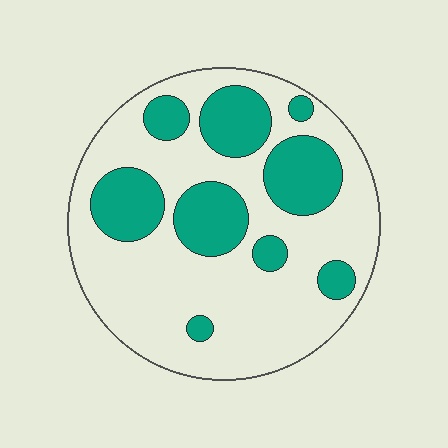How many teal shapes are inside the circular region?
9.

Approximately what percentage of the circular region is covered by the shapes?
Approximately 30%.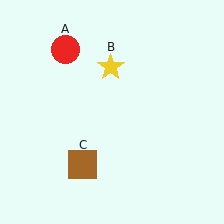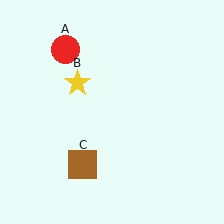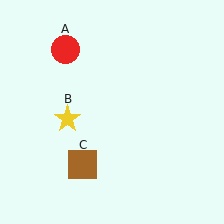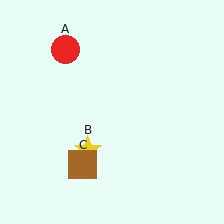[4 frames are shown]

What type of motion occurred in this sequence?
The yellow star (object B) rotated counterclockwise around the center of the scene.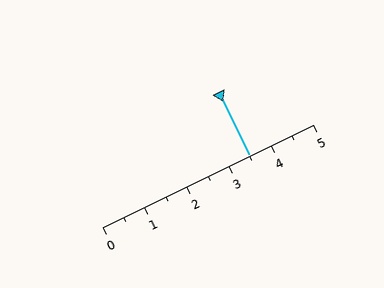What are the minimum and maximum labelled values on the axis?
The axis runs from 0 to 5.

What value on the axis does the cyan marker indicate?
The marker indicates approximately 3.5.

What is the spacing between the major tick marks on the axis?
The major ticks are spaced 1 apart.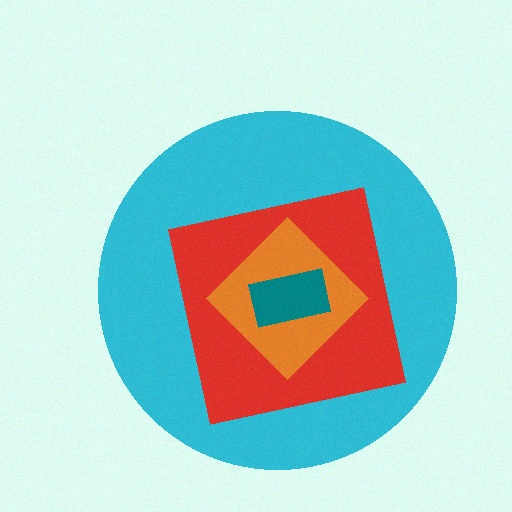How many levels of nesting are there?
4.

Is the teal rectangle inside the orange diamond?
Yes.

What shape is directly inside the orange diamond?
The teal rectangle.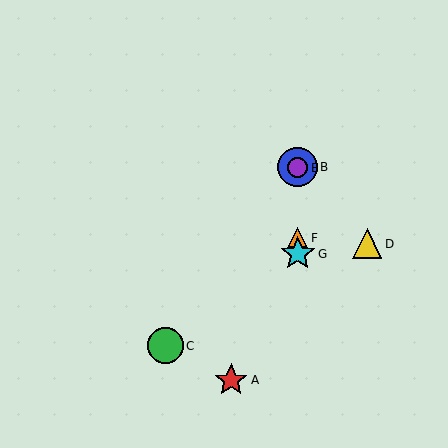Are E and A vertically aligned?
No, E is at x≈298 and A is at x≈231.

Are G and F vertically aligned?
Yes, both are at x≈298.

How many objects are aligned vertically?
4 objects (B, E, F, G) are aligned vertically.